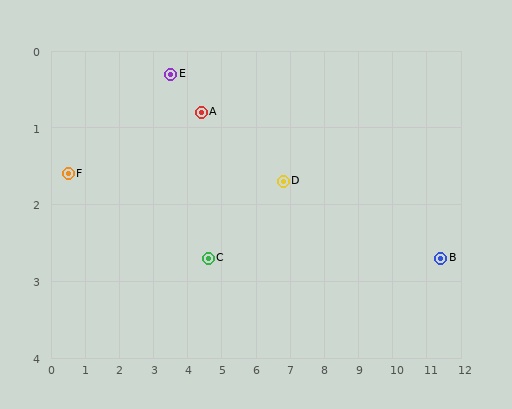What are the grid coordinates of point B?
Point B is at approximately (11.4, 2.7).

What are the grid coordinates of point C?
Point C is at approximately (4.6, 2.7).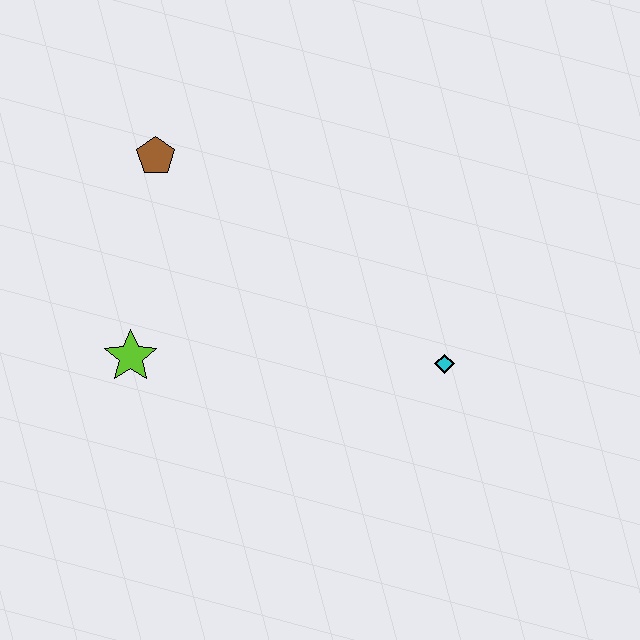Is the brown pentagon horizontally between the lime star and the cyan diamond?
Yes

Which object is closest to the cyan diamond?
The lime star is closest to the cyan diamond.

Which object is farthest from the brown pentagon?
The cyan diamond is farthest from the brown pentagon.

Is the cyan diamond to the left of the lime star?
No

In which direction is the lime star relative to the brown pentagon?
The lime star is below the brown pentagon.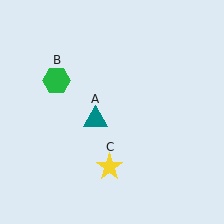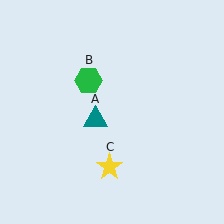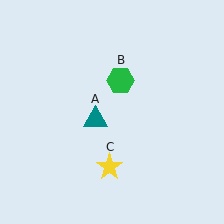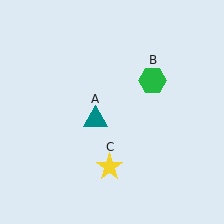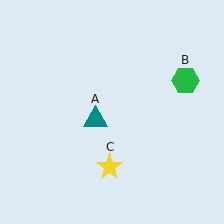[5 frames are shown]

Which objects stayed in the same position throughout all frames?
Teal triangle (object A) and yellow star (object C) remained stationary.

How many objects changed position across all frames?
1 object changed position: green hexagon (object B).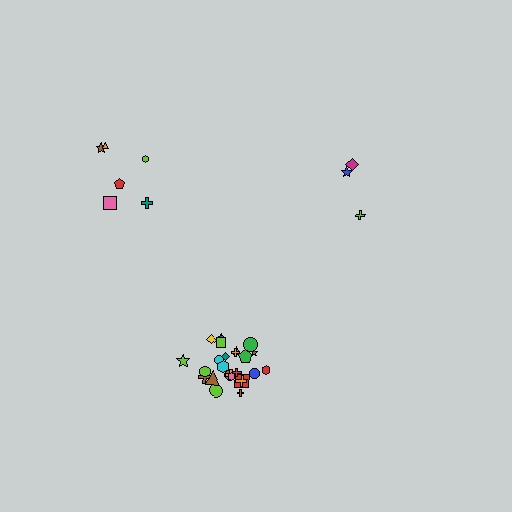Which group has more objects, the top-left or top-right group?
The top-left group.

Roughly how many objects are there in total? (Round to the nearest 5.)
Roughly 35 objects in total.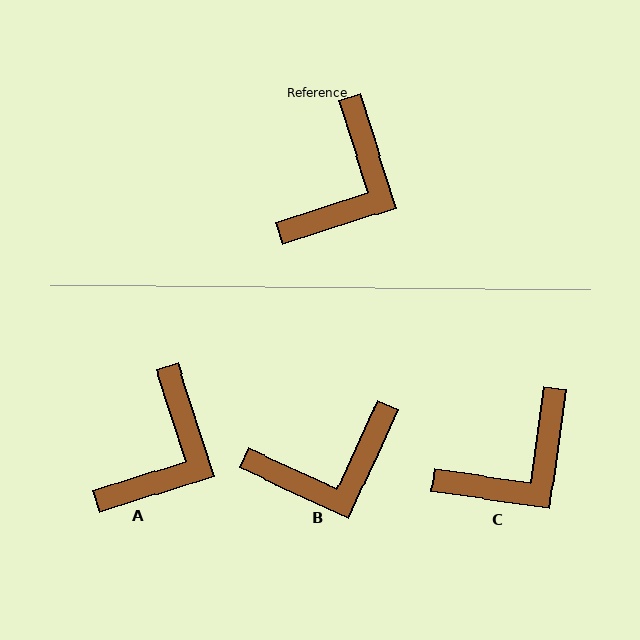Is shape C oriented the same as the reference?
No, it is off by about 26 degrees.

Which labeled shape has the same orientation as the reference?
A.